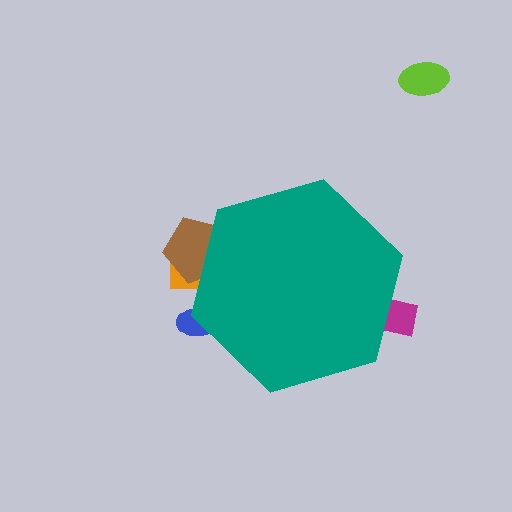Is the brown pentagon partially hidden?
Yes, the brown pentagon is partially hidden behind the teal hexagon.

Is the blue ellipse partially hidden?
Yes, the blue ellipse is partially hidden behind the teal hexagon.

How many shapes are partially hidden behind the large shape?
4 shapes are partially hidden.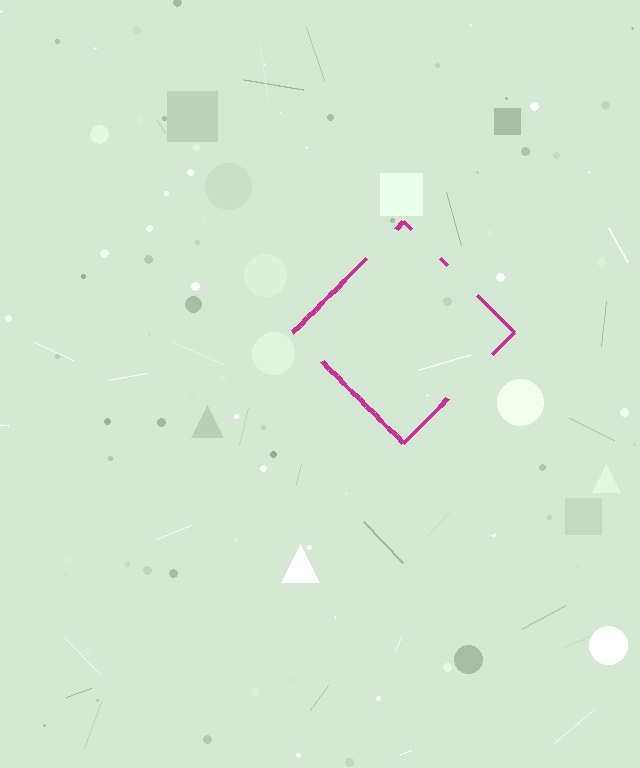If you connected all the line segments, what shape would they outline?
They would outline a diamond.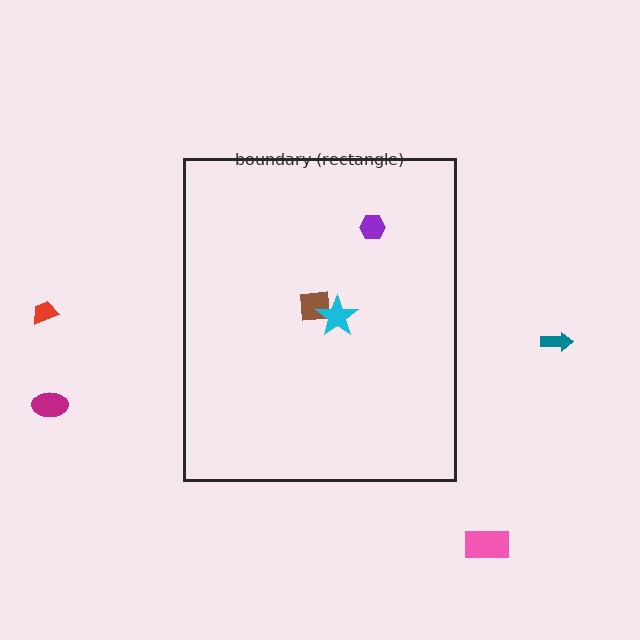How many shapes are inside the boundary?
3 inside, 4 outside.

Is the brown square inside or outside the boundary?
Inside.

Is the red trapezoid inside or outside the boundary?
Outside.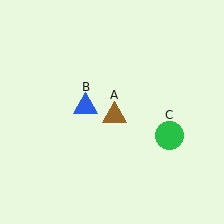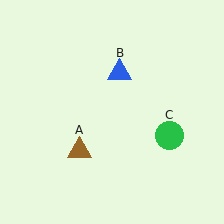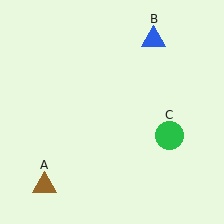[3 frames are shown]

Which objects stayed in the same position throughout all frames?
Green circle (object C) remained stationary.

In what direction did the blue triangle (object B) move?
The blue triangle (object B) moved up and to the right.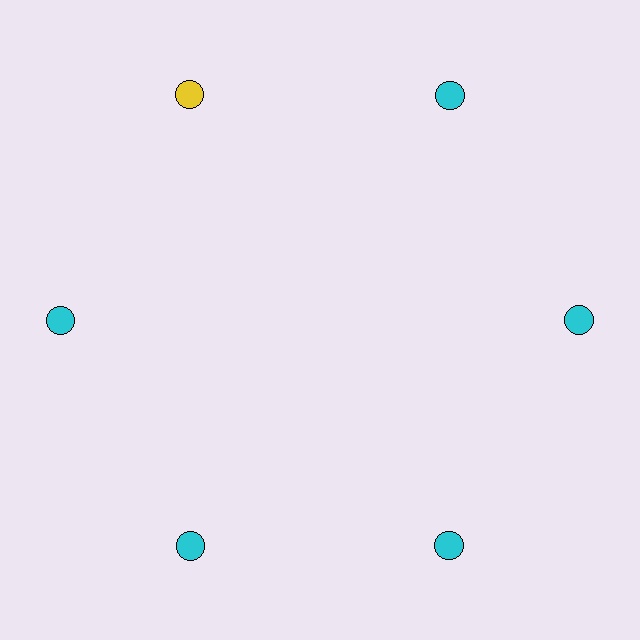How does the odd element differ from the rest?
It has a different color: yellow instead of cyan.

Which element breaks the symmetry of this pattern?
The yellow circle at roughly the 11 o'clock position breaks the symmetry. All other shapes are cyan circles.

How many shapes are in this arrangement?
There are 6 shapes arranged in a ring pattern.